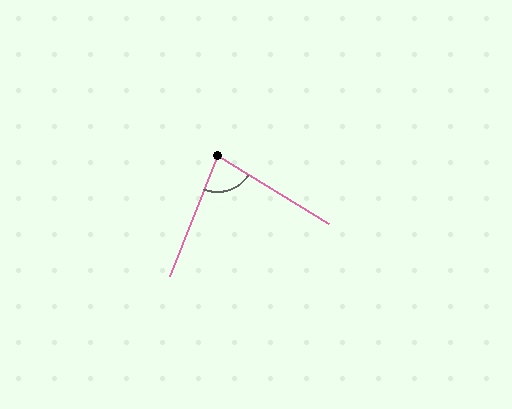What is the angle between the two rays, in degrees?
Approximately 80 degrees.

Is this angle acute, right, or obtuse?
It is acute.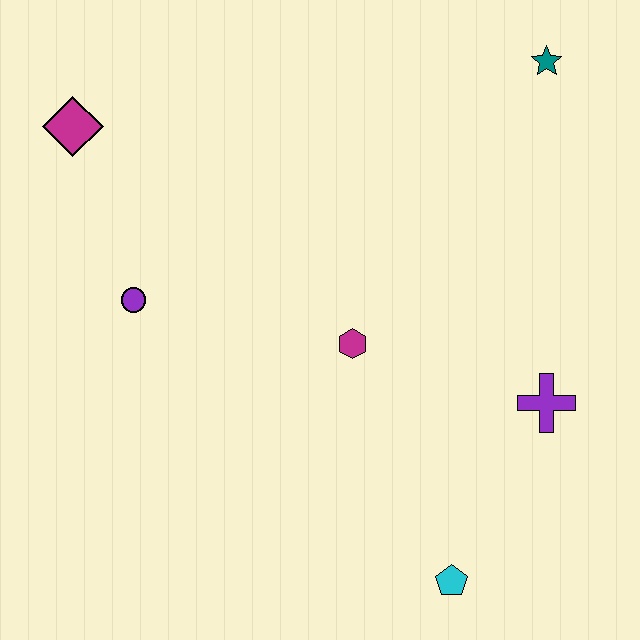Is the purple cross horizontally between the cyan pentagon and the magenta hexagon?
No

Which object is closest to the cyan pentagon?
The purple cross is closest to the cyan pentagon.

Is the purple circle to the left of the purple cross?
Yes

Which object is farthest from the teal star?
The cyan pentagon is farthest from the teal star.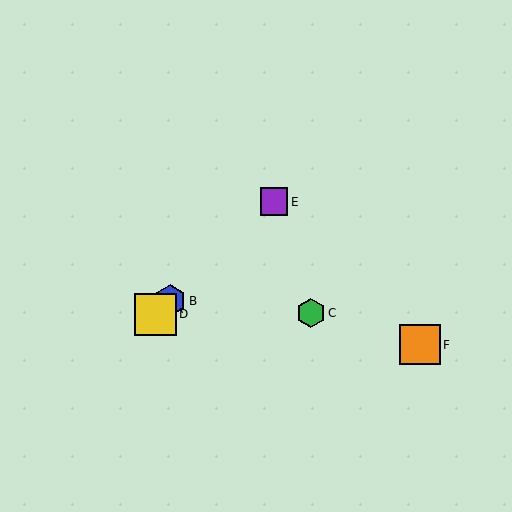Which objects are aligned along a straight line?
Objects A, B, D, E are aligned along a straight line.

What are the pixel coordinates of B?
Object B is at (170, 301).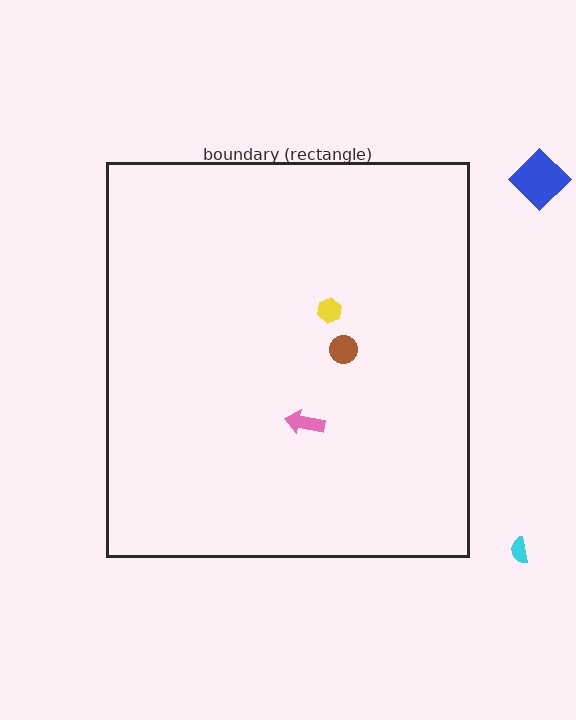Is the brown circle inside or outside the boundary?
Inside.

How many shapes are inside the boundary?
3 inside, 2 outside.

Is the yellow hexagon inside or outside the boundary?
Inside.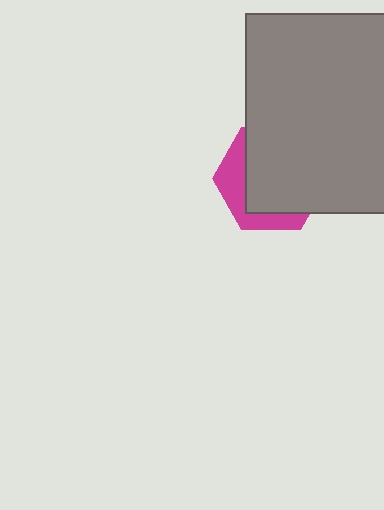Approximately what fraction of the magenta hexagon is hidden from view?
Roughly 68% of the magenta hexagon is hidden behind the gray rectangle.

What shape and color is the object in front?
The object in front is a gray rectangle.